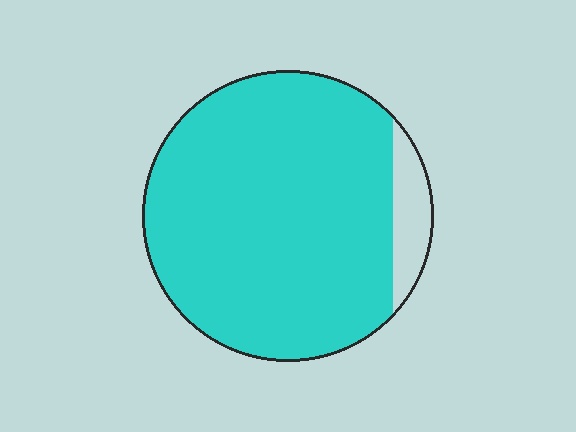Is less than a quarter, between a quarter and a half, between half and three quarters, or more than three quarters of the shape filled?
More than three quarters.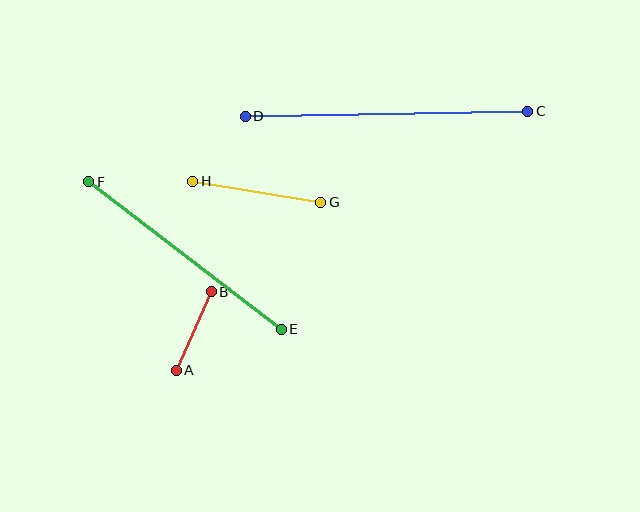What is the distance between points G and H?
The distance is approximately 130 pixels.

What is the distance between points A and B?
The distance is approximately 86 pixels.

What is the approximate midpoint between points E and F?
The midpoint is at approximately (185, 255) pixels.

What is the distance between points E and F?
The distance is approximately 242 pixels.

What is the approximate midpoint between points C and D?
The midpoint is at approximately (386, 114) pixels.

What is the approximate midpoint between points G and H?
The midpoint is at approximately (257, 192) pixels.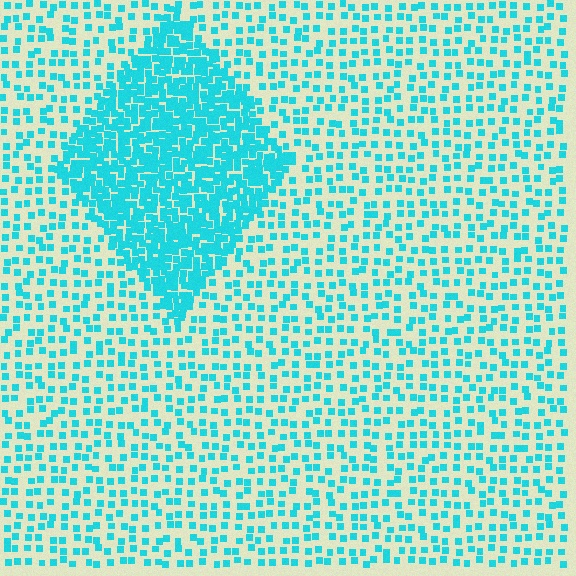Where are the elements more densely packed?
The elements are more densely packed inside the diamond boundary.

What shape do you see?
I see a diamond.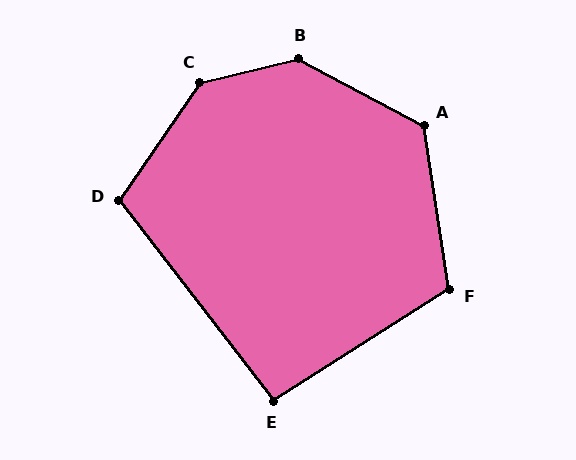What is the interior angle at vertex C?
Approximately 138 degrees (obtuse).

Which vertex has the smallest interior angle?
E, at approximately 95 degrees.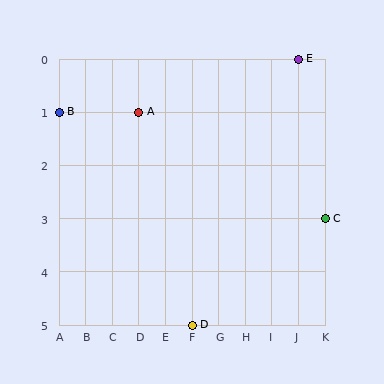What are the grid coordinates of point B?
Point B is at grid coordinates (A, 1).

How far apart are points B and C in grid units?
Points B and C are 10 columns and 2 rows apart (about 10.2 grid units diagonally).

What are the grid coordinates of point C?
Point C is at grid coordinates (K, 3).